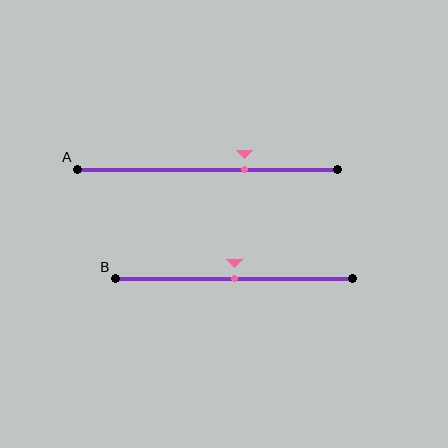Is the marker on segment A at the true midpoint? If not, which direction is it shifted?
No, the marker on segment A is shifted to the right by about 14% of the segment length.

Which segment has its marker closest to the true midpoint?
Segment B has its marker closest to the true midpoint.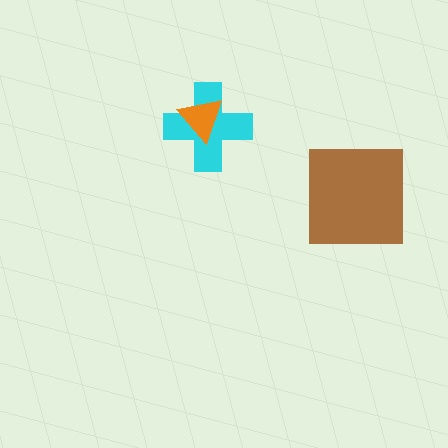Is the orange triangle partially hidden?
No, no other shape covers it.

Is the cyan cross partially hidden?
Yes, it is partially covered by another shape.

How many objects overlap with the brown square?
0 objects overlap with the brown square.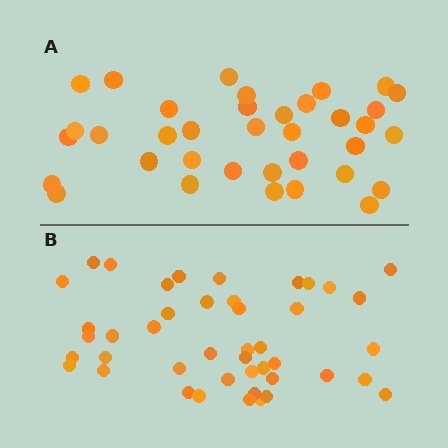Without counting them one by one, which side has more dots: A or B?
Region B (the bottom region) has more dots.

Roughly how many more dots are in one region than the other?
Region B has roughly 8 or so more dots than region A.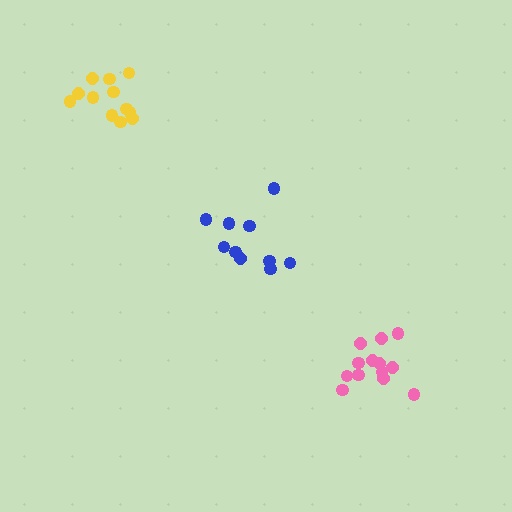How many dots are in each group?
Group 1: 10 dots, Group 2: 13 dots, Group 3: 12 dots (35 total).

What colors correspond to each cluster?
The clusters are colored: blue, pink, yellow.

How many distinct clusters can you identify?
There are 3 distinct clusters.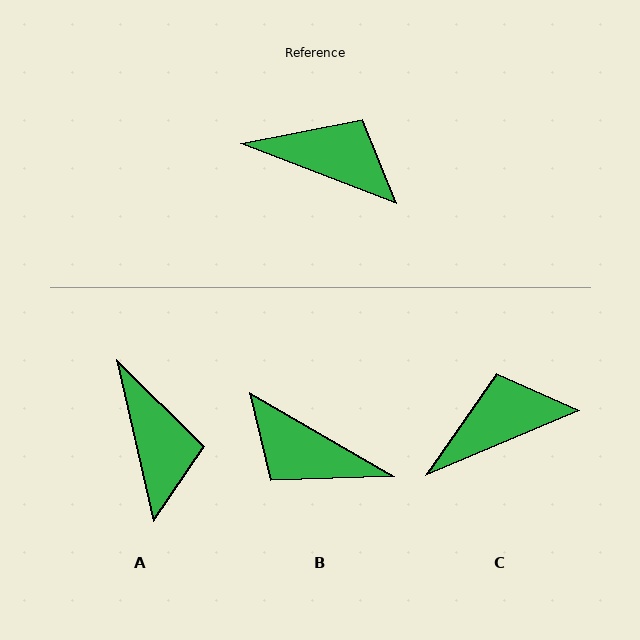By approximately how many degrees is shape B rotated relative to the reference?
Approximately 171 degrees counter-clockwise.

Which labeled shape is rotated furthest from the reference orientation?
B, about 171 degrees away.